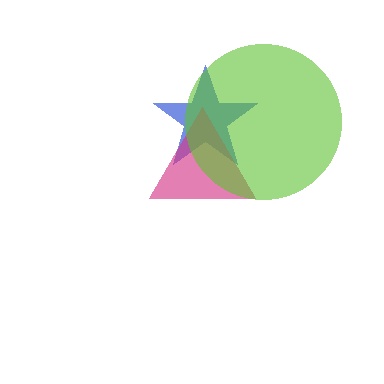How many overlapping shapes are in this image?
There are 3 overlapping shapes in the image.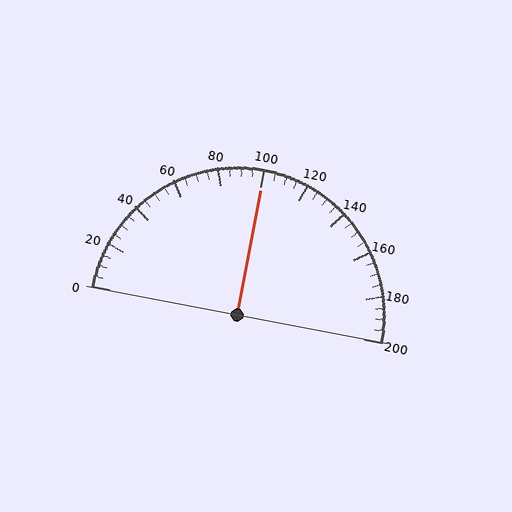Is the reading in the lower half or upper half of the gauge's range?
The reading is in the upper half of the range (0 to 200).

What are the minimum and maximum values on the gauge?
The gauge ranges from 0 to 200.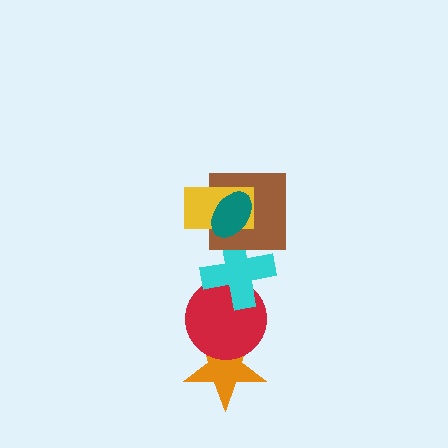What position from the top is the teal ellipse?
The teal ellipse is 1st from the top.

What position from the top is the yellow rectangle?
The yellow rectangle is 2nd from the top.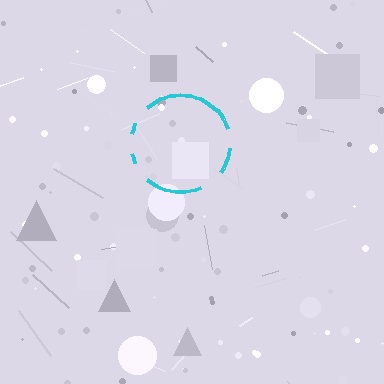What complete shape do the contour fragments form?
The contour fragments form a circle.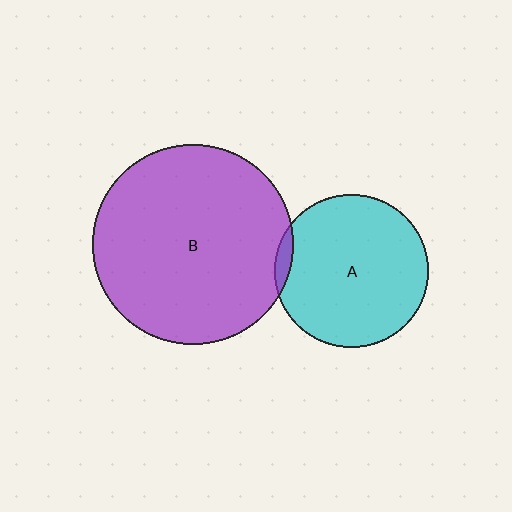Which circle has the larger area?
Circle B (purple).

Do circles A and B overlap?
Yes.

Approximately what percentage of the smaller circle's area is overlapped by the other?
Approximately 5%.